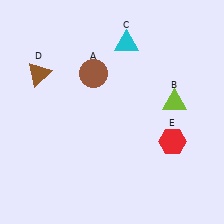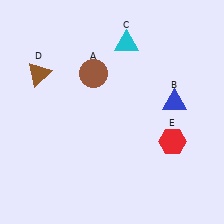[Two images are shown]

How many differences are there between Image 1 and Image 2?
There is 1 difference between the two images.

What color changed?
The triangle (B) changed from lime in Image 1 to blue in Image 2.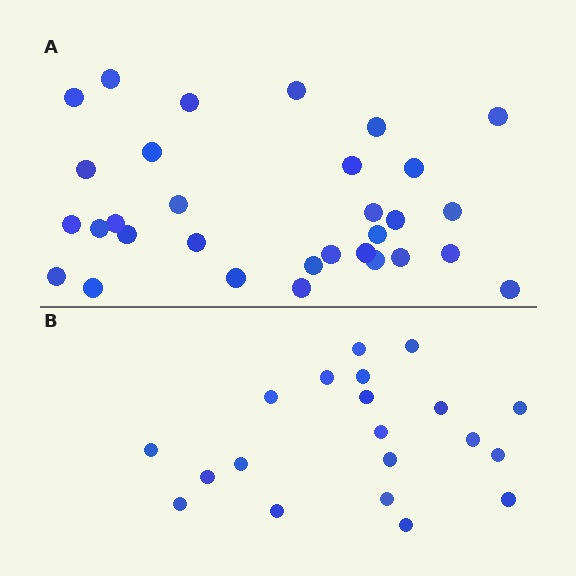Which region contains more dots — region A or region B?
Region A (the top region) has more dots.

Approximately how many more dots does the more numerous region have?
Region A has roughly 12 or so more dots than region B.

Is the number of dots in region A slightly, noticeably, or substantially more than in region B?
Region A has substantially more. The ratio is roughly 1.6 to 1.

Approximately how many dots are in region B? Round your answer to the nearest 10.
About 20 dots.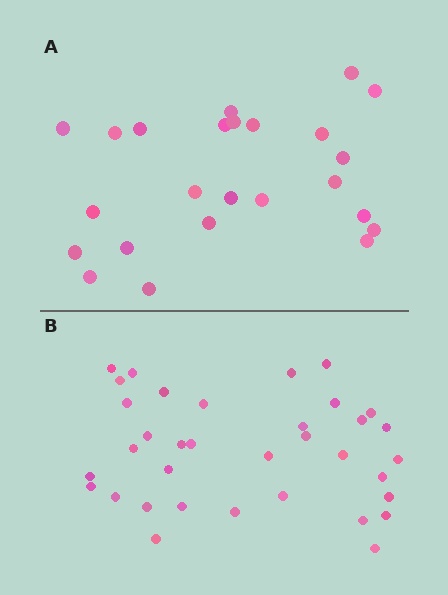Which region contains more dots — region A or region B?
Region B (the bottom region) has more dots.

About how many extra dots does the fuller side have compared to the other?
Region B has roughly 12 or so more dots than region A.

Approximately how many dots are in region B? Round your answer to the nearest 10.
About 40 dots. (The exact count is 35, which rounds to 40.)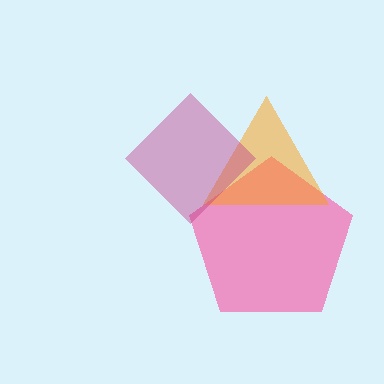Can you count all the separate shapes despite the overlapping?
Yes, there are 3 separate shapes.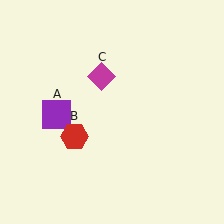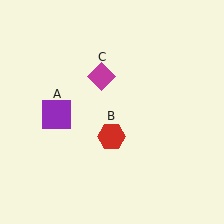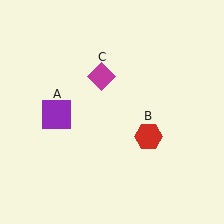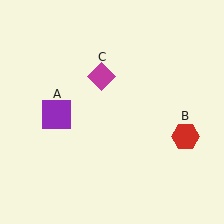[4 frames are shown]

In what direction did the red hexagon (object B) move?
The red hexagon (object B) moved right.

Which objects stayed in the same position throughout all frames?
Purple square (object A) and magenta diamond (object C) remained stationary.